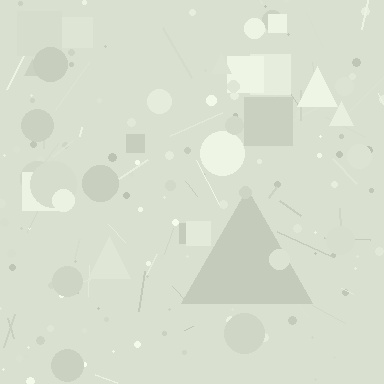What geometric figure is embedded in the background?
A triangle is embedded in the background.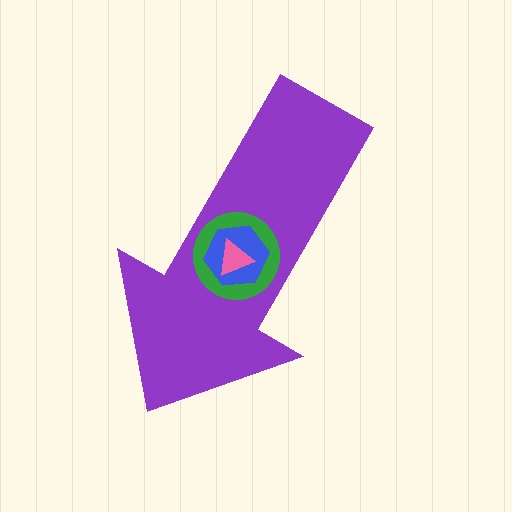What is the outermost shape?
The purple arrow.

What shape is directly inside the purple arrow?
The green circle.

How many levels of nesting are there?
4.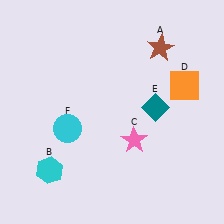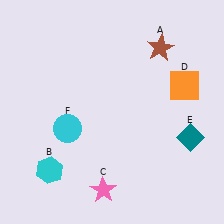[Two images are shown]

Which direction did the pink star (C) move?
The pink star (C) moved down.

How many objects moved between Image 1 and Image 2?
2 objects moved between the two images.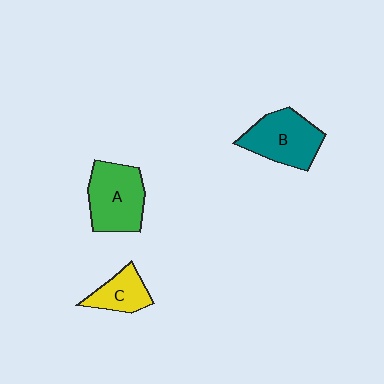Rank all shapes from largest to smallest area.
From largest to smallest: A (green), B (teal), C (yellow).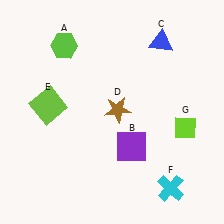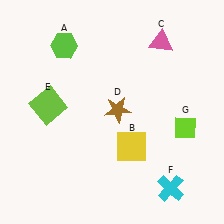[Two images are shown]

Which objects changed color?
B changed from purple to yellow. C changed from blue to pink.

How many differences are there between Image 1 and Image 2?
There are 2 differences between the two images.